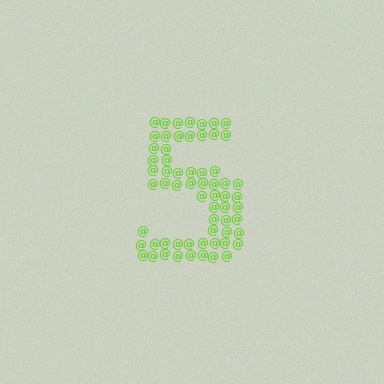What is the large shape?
The large shape is the digit 5.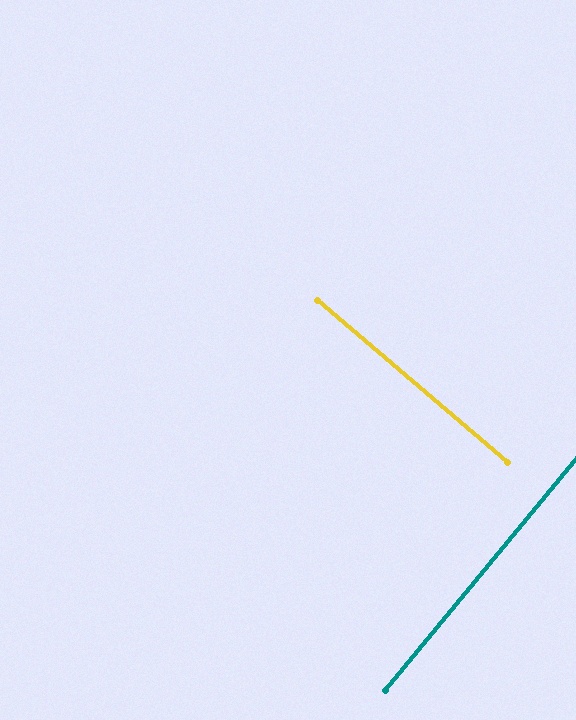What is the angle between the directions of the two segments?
Approximately 89 degrees.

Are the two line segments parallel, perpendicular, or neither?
Perpendicular — they meet at approximately 89°.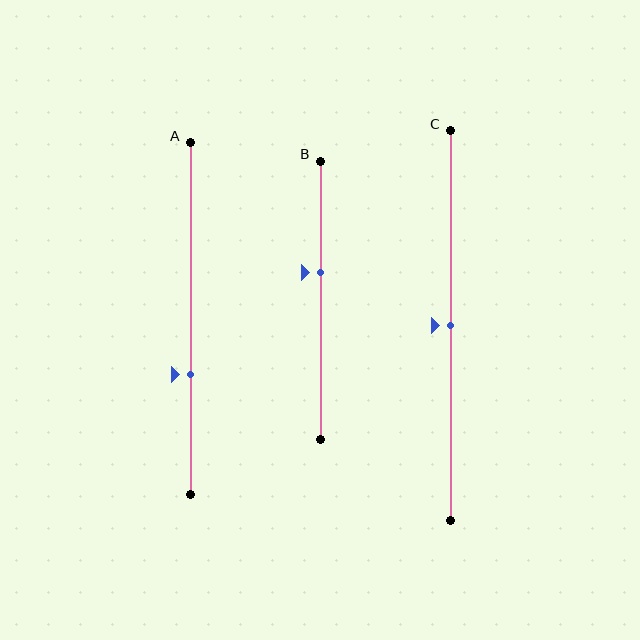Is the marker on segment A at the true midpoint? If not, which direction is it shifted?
No, the marker on segment A is shifted downward by about 16% of the segment length.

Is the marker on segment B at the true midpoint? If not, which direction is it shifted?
No, the marker on segment B is shifted upward by about 10% of the segment length.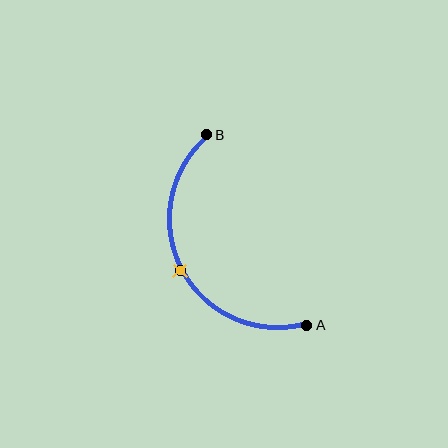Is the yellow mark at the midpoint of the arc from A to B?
Yes. The yellow mark lies on the arc at equal arc-length from both A and B — it is the arc midpoint.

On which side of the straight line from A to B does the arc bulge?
The arc bulges to the left of the straight line connecting A and B.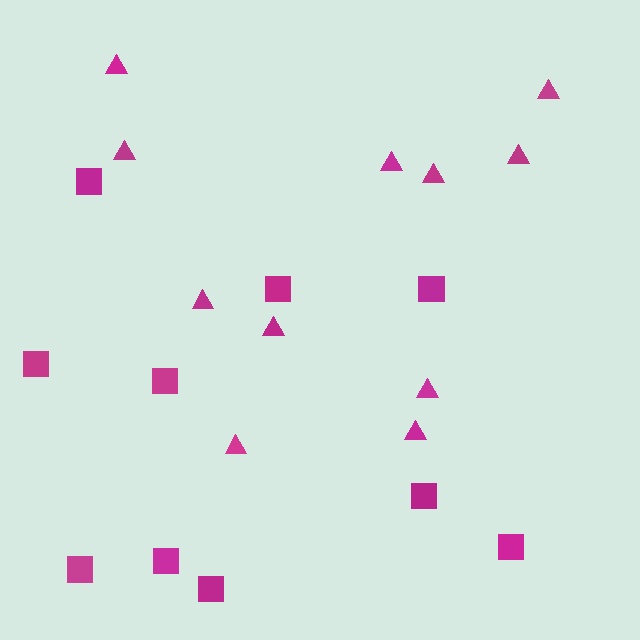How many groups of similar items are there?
There are 2 groups: one group of triangles (11) and one group of squares (10).